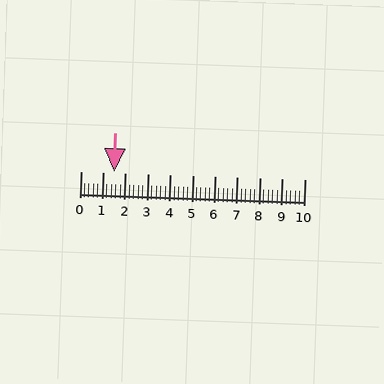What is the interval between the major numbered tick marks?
The major tick marks are spaced 1 units apart.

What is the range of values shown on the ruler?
The ruler shows values from 0 to 10.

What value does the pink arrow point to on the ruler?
The pink arrow points to approximately 1.5.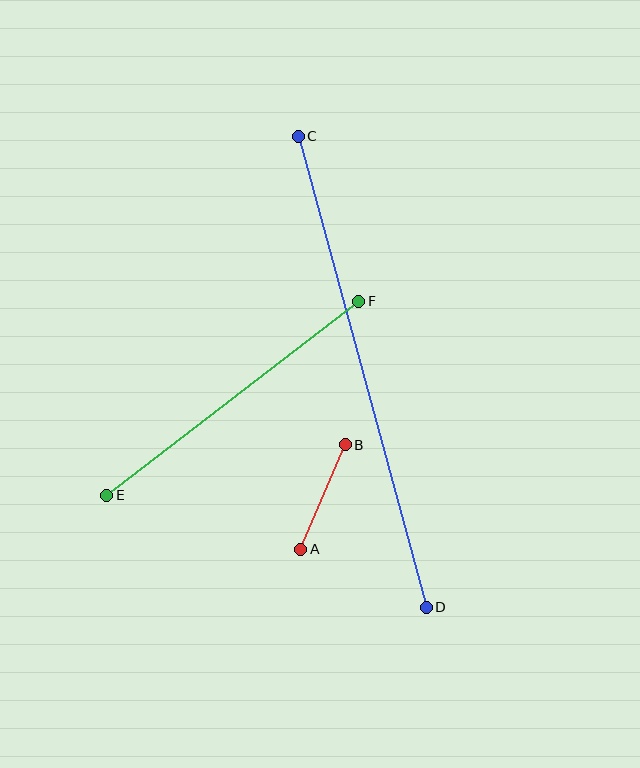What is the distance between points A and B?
The distance is approximately 114 pixels.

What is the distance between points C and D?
The distance is approximately 488 pixels.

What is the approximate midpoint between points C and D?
The midpoint is at approximately (362, 372) pixels.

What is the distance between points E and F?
The distance is approximately 318 pixels.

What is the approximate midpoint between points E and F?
The midpoint is at approximately (233, 398) pixels.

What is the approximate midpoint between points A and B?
The midpoint is at approximately (323, 497) pixels.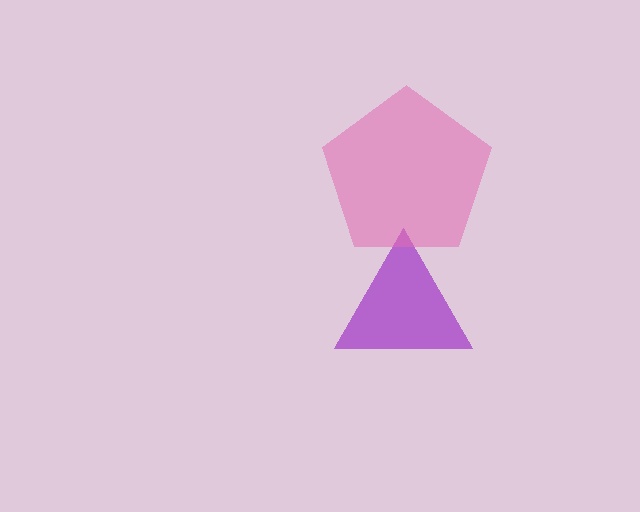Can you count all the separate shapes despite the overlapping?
Yes, there are 2 separate shapes.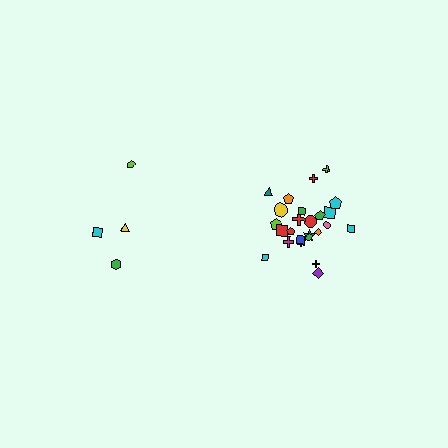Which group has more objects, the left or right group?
The right group.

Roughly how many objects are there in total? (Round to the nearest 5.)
Roughly 30 objects in total.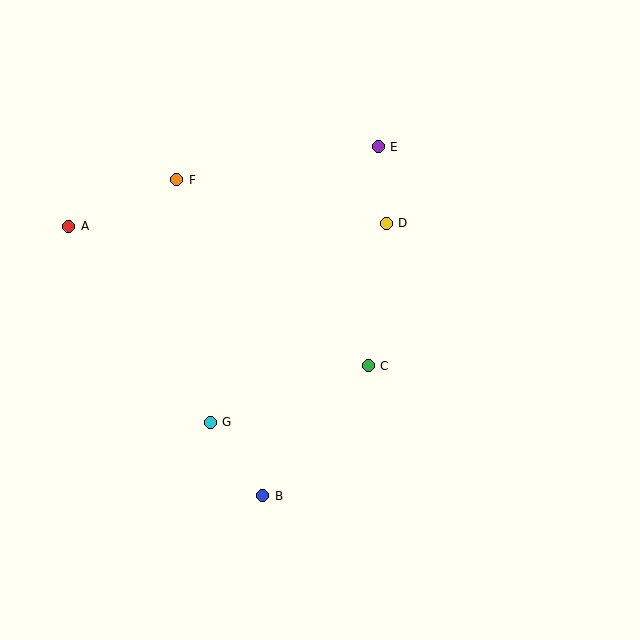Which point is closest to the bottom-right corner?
Point C is closest to the bottom-right corner.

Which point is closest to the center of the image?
Point C at (368, 366) is closest to the center.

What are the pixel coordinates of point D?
Point D is at (386, 223).